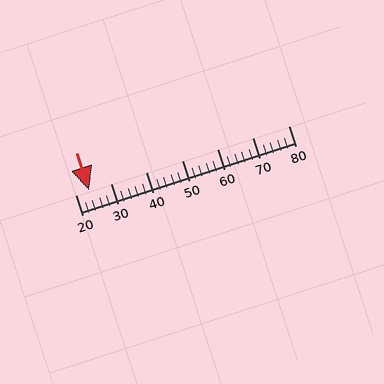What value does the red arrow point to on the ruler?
The red arrow points to approximately 24.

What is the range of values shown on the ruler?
The ruler shows values from 20 to 80.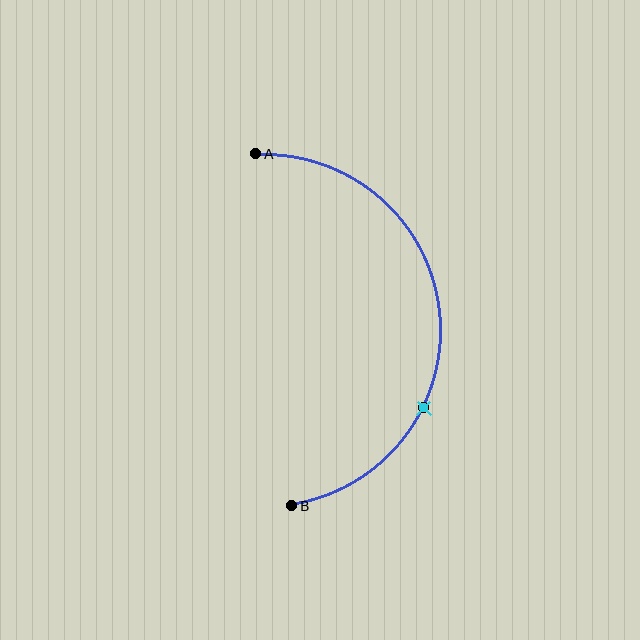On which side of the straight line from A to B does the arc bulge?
The arc bulges to the right of the straight line connecting A and B.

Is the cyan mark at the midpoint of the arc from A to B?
No. The cyan mark lies on the arc but is closer to endpoint B. The arc midpoint would be at the point on the curve equidistant along the arc from both A and B.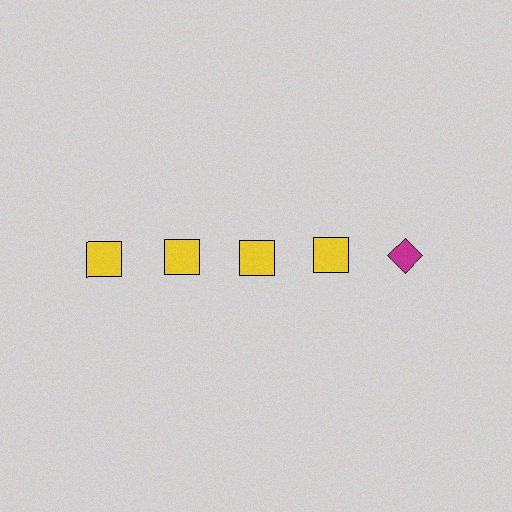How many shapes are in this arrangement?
There are 5 shapes arranged in a grid pattern.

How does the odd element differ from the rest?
It differs in both color (magenta instead of yellow) and shape (diamond instead of square).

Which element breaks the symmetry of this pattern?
The magenta diamond in the top row, rightmost column breaks the symmetry. All other shapes are yellow squares.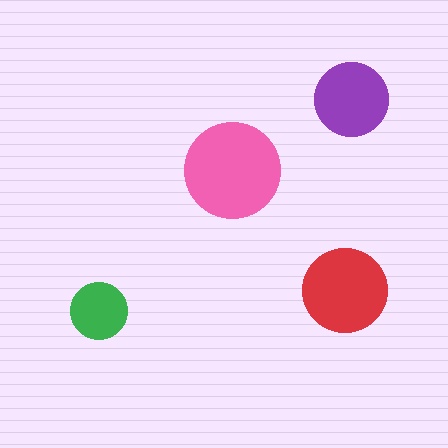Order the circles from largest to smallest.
the pink one, the red one, the purple one, the green one.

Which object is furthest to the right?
The purple circle is rightmost.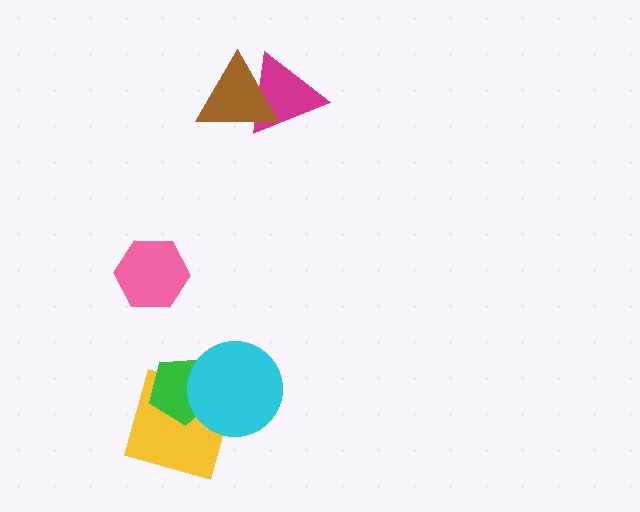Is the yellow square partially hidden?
Yes, it is partially covered by another shape.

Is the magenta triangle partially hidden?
Yes, it is partially covered by another shape.